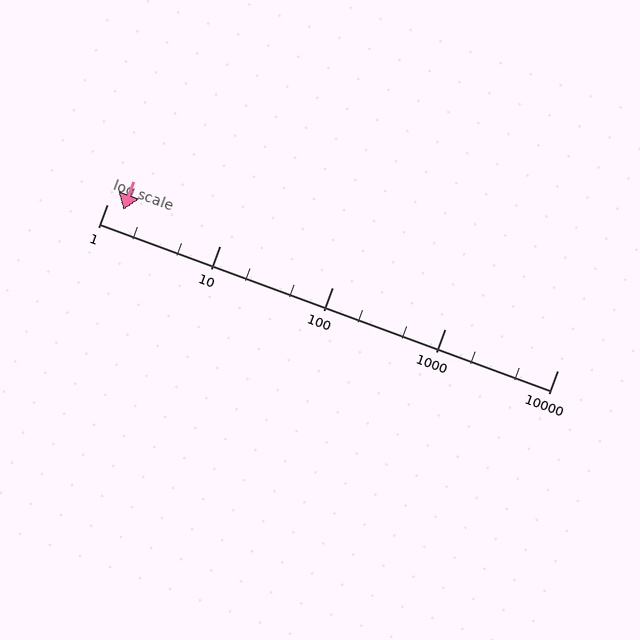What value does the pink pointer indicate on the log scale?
The pointer indicates approximately 1.4.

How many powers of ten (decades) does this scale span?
The scale spans 4 decades, from 1 to 10000.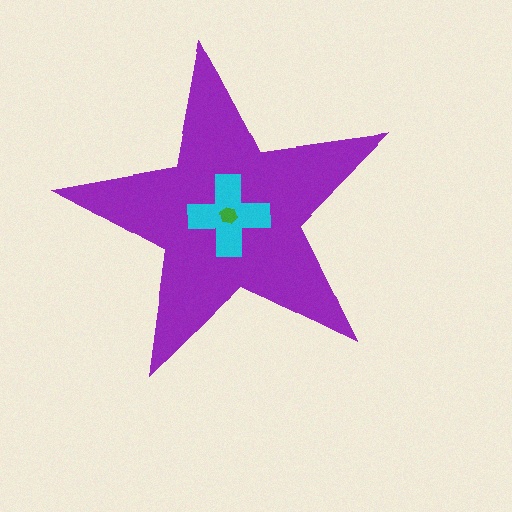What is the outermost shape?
The purple star.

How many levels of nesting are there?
3.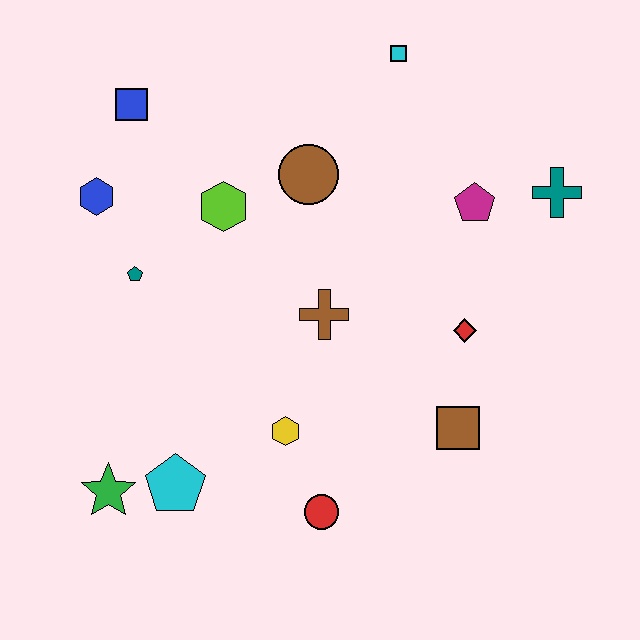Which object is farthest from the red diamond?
The blue square is farthest from the red diamond.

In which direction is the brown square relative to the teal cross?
The brown square is below the teal cross.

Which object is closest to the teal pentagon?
The blue hexagon is closest to the teal pentagon.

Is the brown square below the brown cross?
Yes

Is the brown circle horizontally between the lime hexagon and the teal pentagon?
No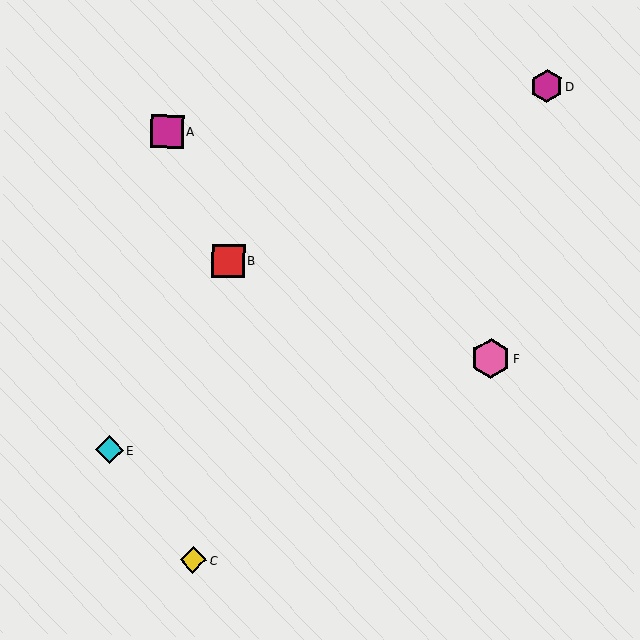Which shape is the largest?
The pink hexagon (labeled F) is the largest.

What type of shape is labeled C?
Shape C is a yellow diamond.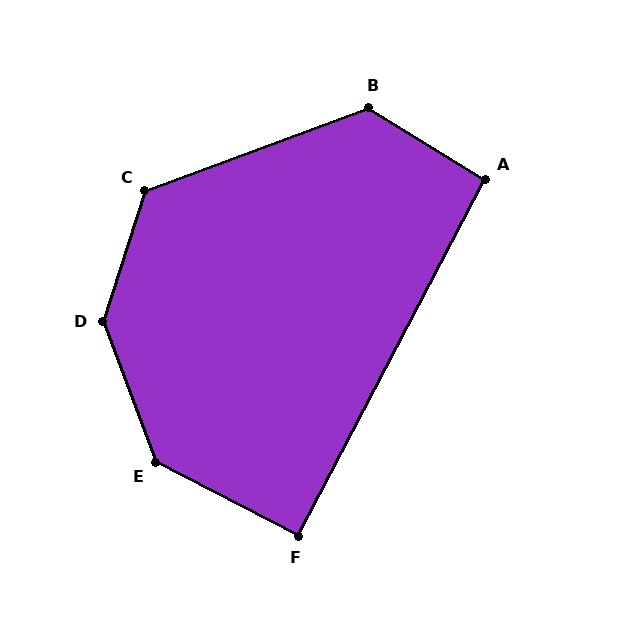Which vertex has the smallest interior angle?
F, at approximately 90 degrees.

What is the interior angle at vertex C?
Approximately 128 degrees (obtuse).